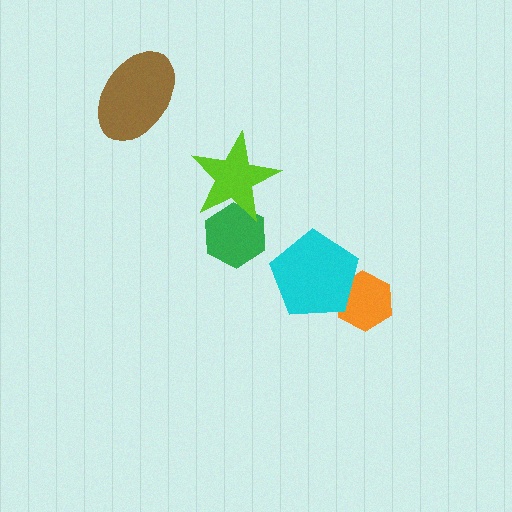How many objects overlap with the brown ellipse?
0 objects overlap with the brown ellipse.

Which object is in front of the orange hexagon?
The cyan pentagon is in front of the orange hexagon.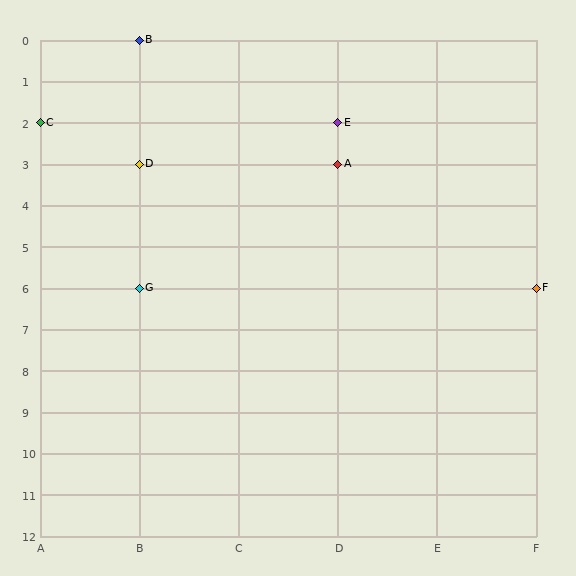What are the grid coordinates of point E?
Point E is at grid coordinates (D, 2).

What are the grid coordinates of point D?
Point D is at grid coordinates (B, 3).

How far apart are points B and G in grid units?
Points B and G are 6 rows apart.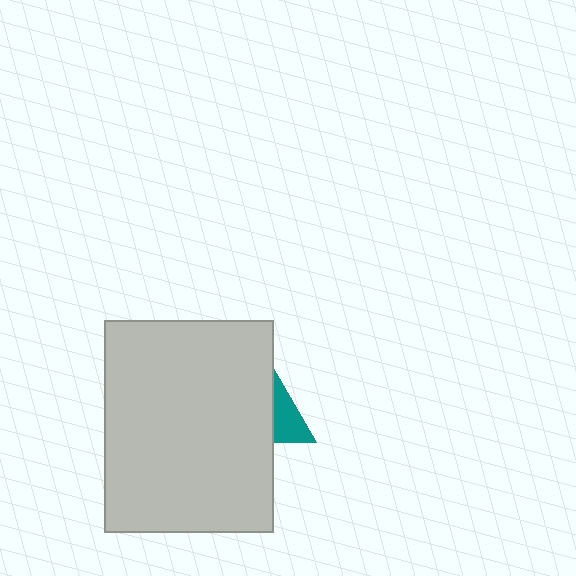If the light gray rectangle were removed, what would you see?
You would see the complete teal triangle.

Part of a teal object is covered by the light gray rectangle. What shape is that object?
It is a triangle.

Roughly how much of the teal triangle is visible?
A small part of it is visible (roughly 31%).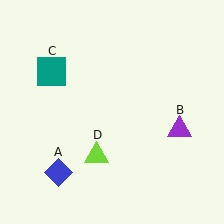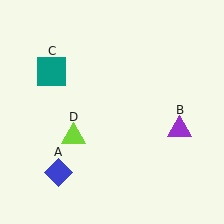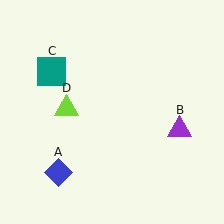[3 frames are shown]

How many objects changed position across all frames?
1 object changed position: lime triangle (object D).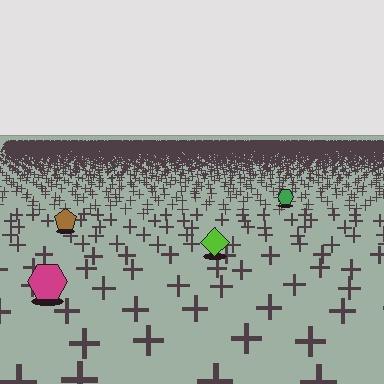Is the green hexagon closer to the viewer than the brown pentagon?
No. The brown pentagon is closer — you can tell from the texture gradient: the ground texture is coarser near it.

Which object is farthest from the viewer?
The green hexagon is farthest from the viewer. It appears smaller and the ground texture around it is denser.